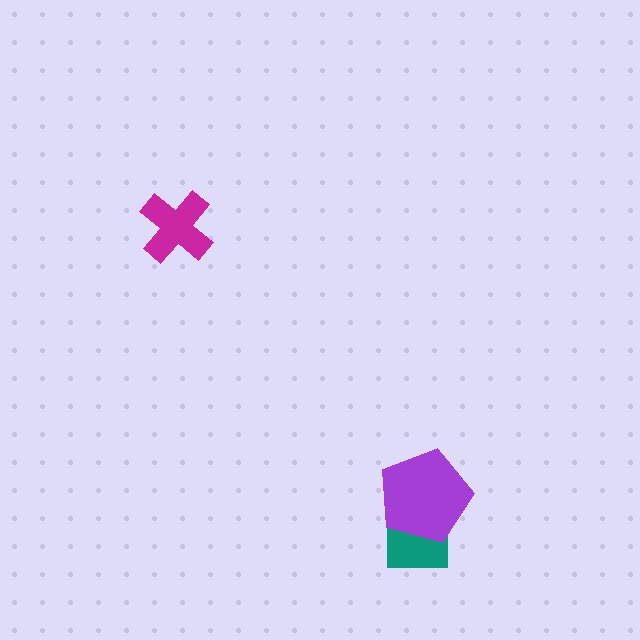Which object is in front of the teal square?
The purple pentagon is in front of the teal square.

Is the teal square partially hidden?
Yes, it is partially covered by another shape.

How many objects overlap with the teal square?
1 object overlaps with the teal square.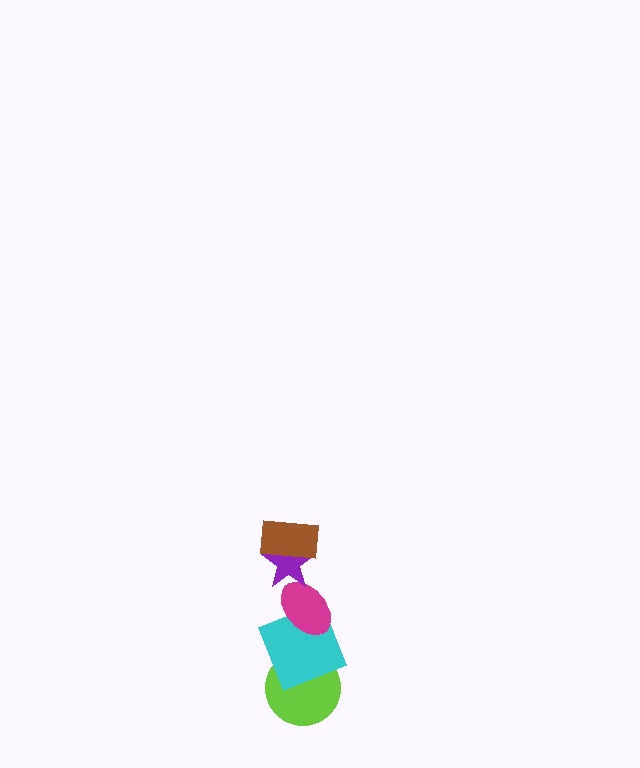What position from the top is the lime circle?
The lime circle is 5th from the top.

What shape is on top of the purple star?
The brown rectangle is on top of the purple star.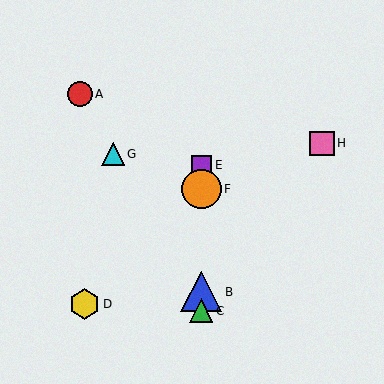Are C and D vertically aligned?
No, C is at x≈201 and D is at x≈84.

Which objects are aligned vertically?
Objects B, C, E, F are aligned vertically.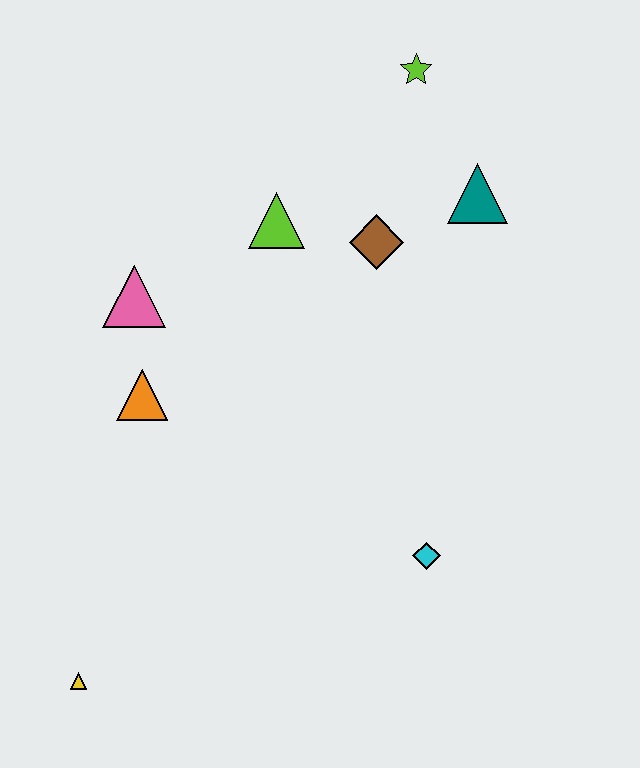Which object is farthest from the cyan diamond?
The lime star is farthest from the cyan diamond.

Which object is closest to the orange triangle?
The pink triangle is closest to the orange triangle.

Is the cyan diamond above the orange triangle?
No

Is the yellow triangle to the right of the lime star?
No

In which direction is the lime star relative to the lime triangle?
The lime star is above the lime triangle.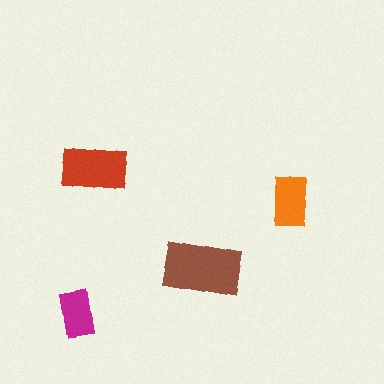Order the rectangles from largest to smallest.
the brown one, the red one, the orange one, the magenta one.